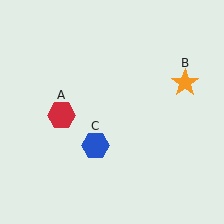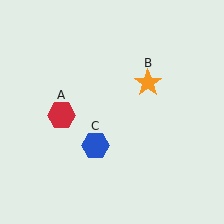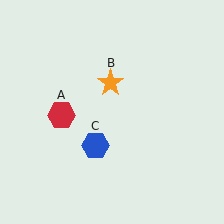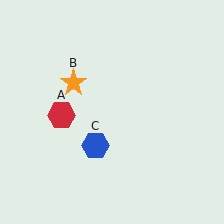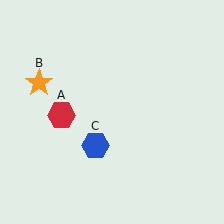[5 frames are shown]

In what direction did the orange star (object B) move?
The orange star (object B) moved left.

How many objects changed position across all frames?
1 object changed position: orange star (object B).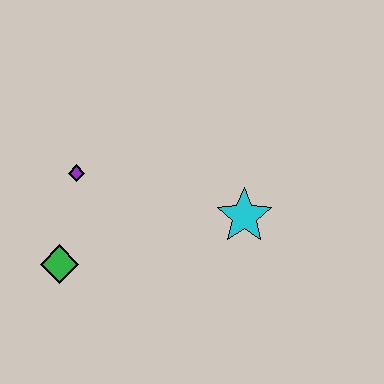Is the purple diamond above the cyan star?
Yes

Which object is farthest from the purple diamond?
The cyan star is farthest from the purple diamond.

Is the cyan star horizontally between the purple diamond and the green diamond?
No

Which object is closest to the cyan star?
The purple diamond is closest to the cyan star.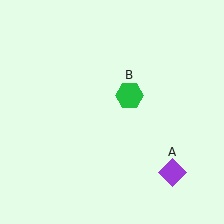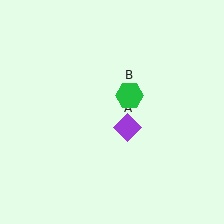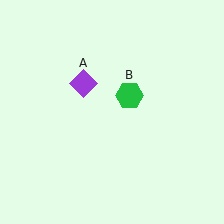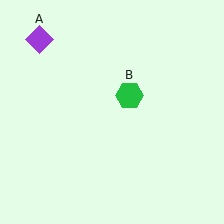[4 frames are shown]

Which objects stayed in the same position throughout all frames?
Green hexagon (object B) remained stationary.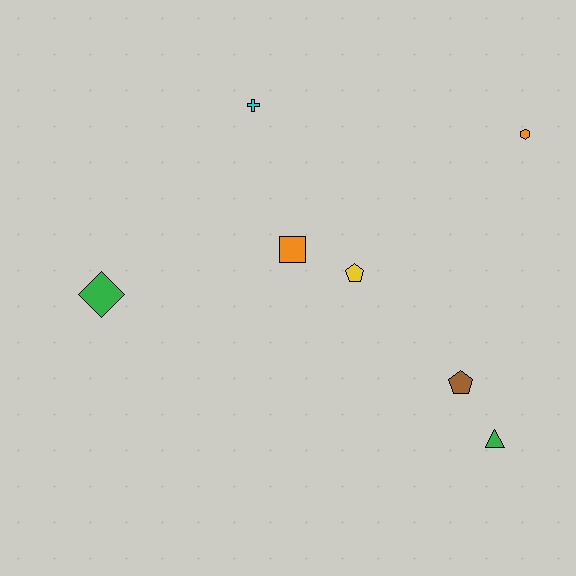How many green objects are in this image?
There are 2 green objects.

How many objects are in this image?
There are 7 objects.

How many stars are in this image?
There are no stars.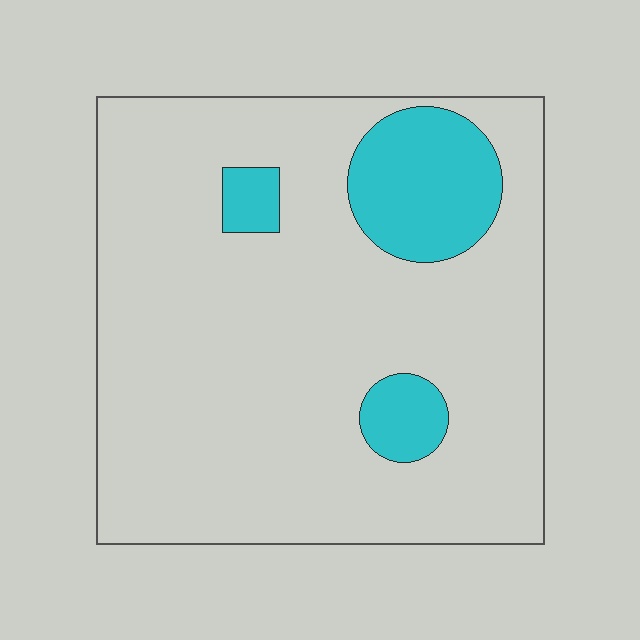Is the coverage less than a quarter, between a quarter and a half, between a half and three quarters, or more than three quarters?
Less than a quarter.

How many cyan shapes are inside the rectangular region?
3.